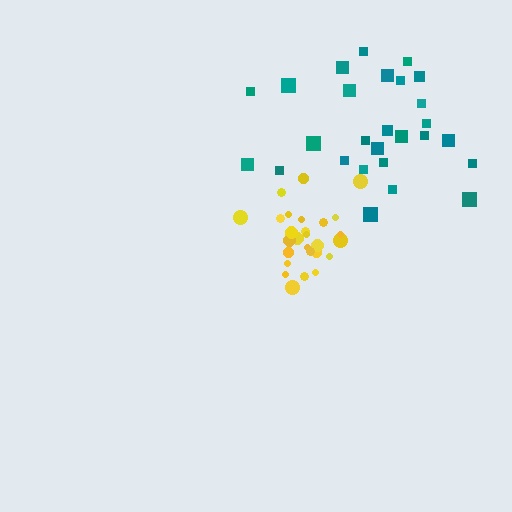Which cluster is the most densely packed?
Yellow.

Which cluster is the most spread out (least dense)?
Teal.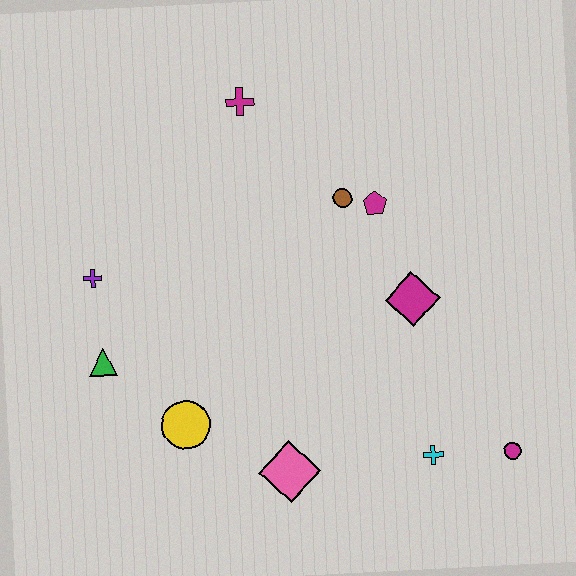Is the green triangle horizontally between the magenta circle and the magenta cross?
No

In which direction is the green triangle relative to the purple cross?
The green triangle is below the purple cross.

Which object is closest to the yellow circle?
The green triangle is closest to the yellow circle.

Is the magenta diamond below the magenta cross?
Yes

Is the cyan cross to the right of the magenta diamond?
Yes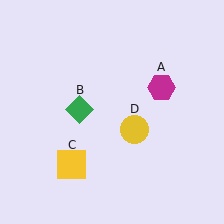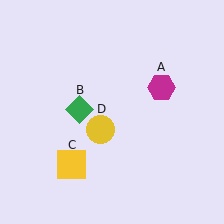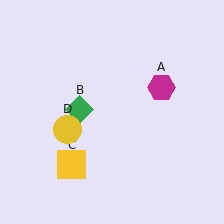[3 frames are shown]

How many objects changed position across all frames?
1 object changed position: yellow circle (object D).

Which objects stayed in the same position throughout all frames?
Magenta hexagon (object A) and green diamond (object B) and yellow square (object C) remained stationary.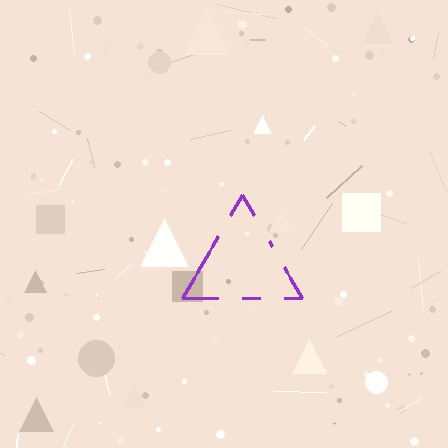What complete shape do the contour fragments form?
The contour fragments form a triangle.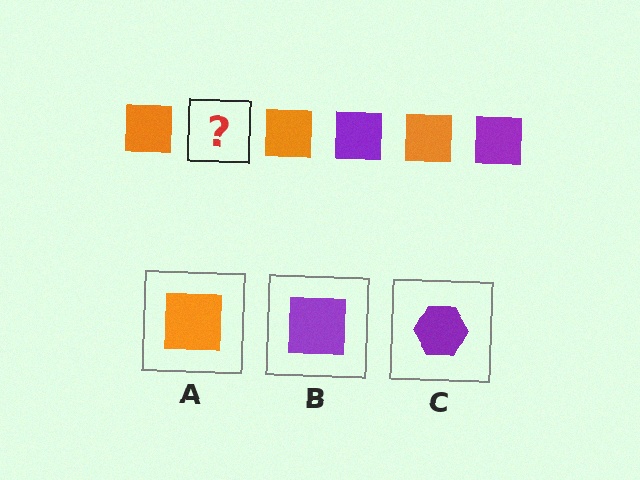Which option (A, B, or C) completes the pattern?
B.